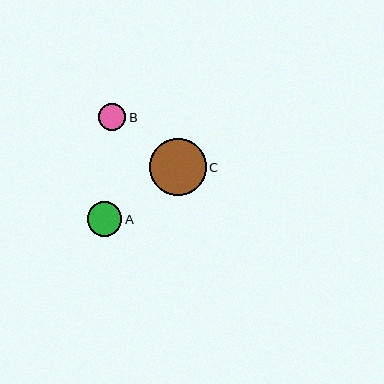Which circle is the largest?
Circle C is the largest with a size of approximately 57 pixels.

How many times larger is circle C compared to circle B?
Circle C is approximately 2.1 times the size of circle B.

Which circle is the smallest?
Circle B is the smallest with a size of approximately 27 pixels.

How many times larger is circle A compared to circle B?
Circle A is approximately 1.3 times the size of circle B.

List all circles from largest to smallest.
From largest to smallest: C, A, B.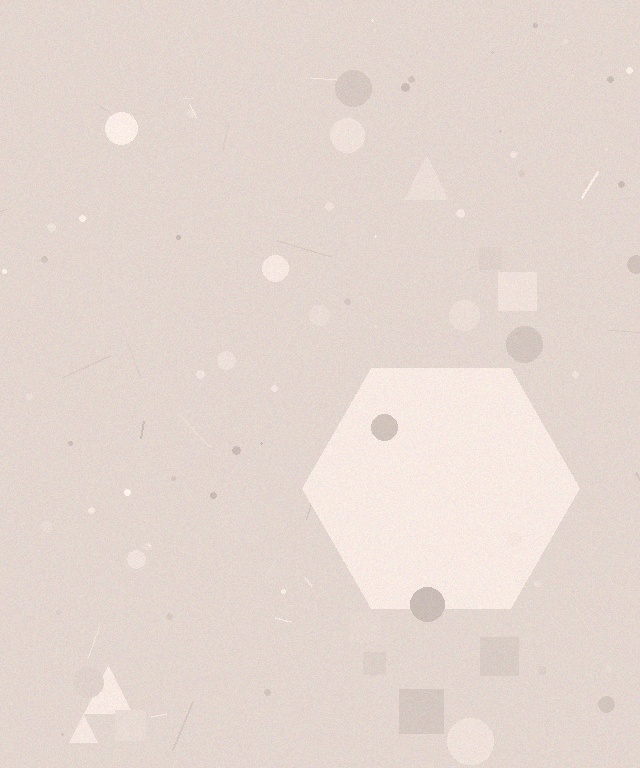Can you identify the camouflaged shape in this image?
The camouflaged shape is a hexagon.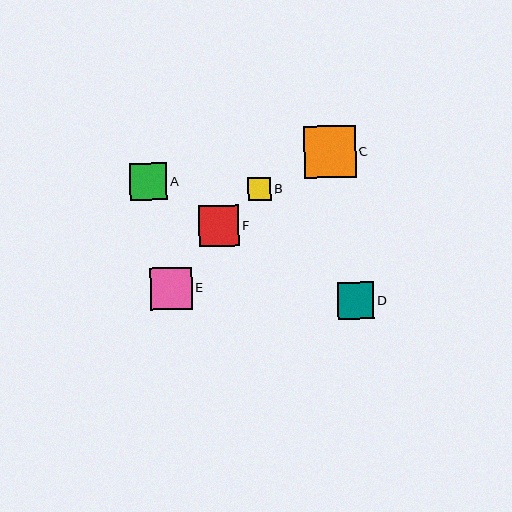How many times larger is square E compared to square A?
Square E is approximately 1.1 times the size of square A.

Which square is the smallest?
Square B is the smallest with a size of approximately 23 pixels.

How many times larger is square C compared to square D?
Square C is approximately 1.4 times the size of square D.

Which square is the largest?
Square C is the largest with a size of approximately 52 pixels.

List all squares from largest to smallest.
From largest to smallest: C, E, F, A, D, B.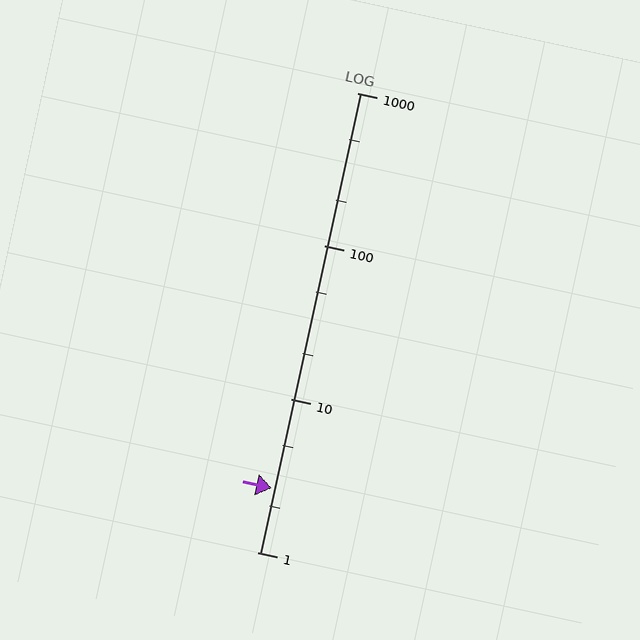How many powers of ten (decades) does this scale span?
The scale spans 3 decades, from 1 to 1000.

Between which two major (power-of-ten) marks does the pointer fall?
The pointer is between 1 and 10.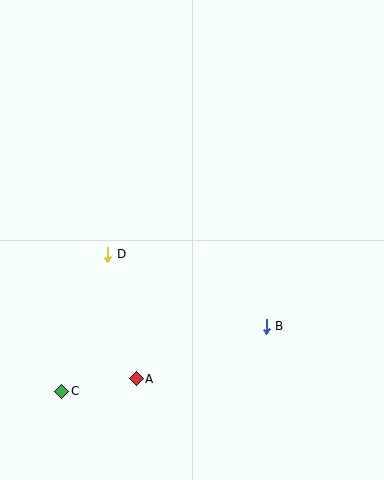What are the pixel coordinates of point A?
Point A is at (136, 379).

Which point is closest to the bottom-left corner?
Point C is closest to the bottom-left corner.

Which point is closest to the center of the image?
Point D at (108, 254) is closest to the center.